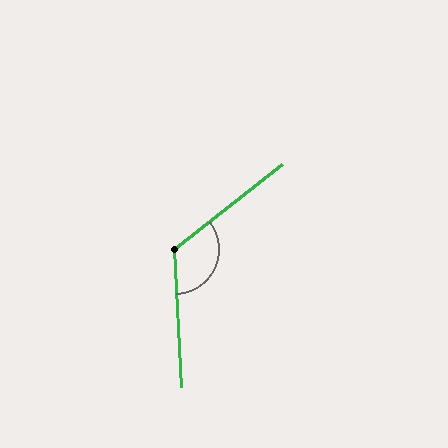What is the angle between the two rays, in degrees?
Approximately 125 degrees.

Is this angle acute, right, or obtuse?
It is obtuse.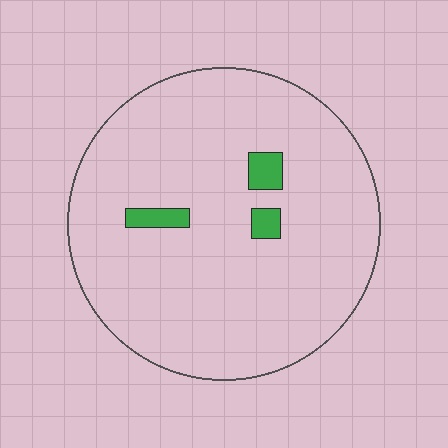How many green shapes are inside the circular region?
3.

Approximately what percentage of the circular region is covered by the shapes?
Approximately 5%.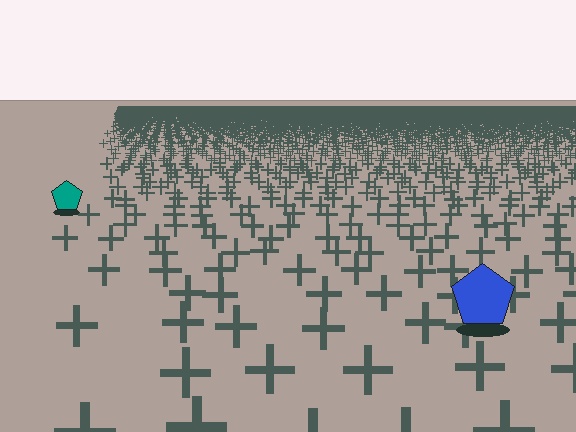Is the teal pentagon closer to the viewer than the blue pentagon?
No. The blue pentagon is closer — you can tell from the texture gradient: the ground texture is coarser near it.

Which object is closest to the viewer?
The blue pentagon is closest. The texture marks near it are larger and more spread out.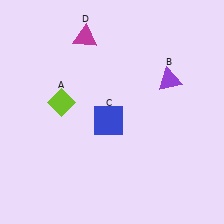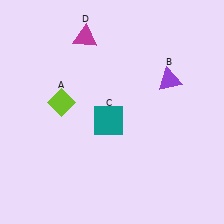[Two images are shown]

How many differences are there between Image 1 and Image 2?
There is 1 difference between the two images.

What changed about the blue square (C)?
In Image 1, C is blue. In Image 2, it changed to teal.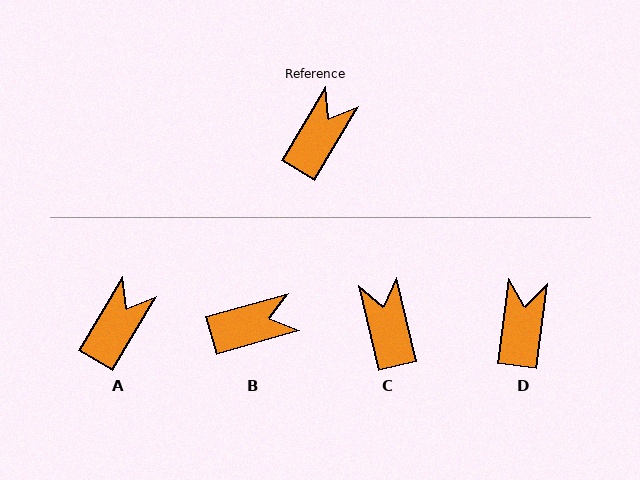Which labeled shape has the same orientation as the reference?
A.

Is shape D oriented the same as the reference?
No, it is off by about 23 degrees.